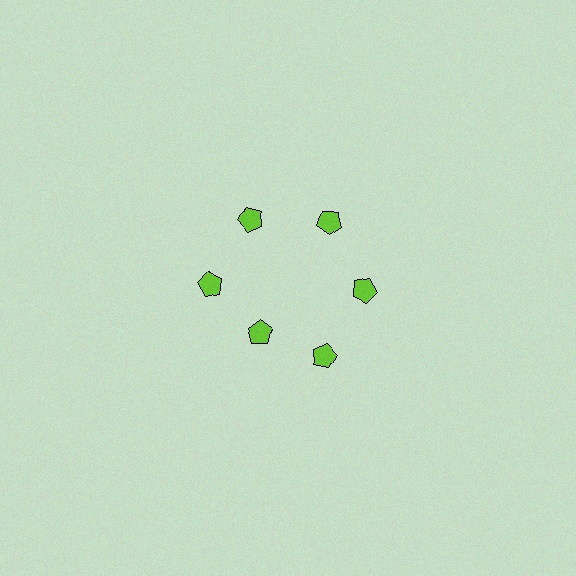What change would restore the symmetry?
The symmetry would be restored by moving it outward, back onto the ring so that all 6 pentagons sit at equal angles and equal distance from the center.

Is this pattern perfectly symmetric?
No. The 6 lime pentagons are arranged in a ring, but one element near the 7 o'clock position is pulled inward toward the center, breaking the 6-fold rotational symmetry.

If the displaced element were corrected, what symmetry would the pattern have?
It would have 6-fold rotational symmetry — the pattern would map onto itself every 60 degrees.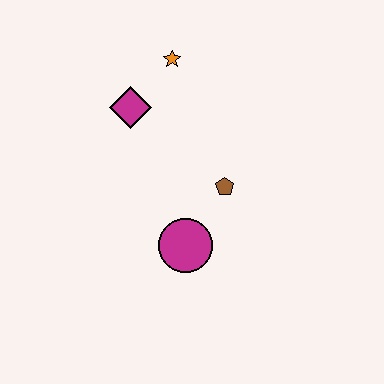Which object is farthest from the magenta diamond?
The magenta circle is farthest from the magenta diamond.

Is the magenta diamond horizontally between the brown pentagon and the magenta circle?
No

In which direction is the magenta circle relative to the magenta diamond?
The magenta circle is below the magenta diamond.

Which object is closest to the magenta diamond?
The orange star is closest to the magenta diamond.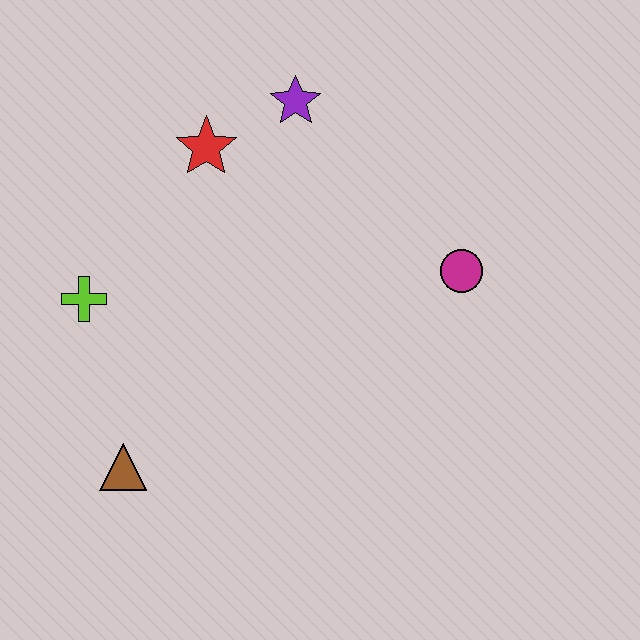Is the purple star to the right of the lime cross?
Yes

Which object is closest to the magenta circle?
The purple star is closest to the magenta circle.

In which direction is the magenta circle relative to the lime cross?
The magenta circle is to the right of the lime cross.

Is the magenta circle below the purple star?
Yes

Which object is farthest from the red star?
The brown triangle is farthest from the red star.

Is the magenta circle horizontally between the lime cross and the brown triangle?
No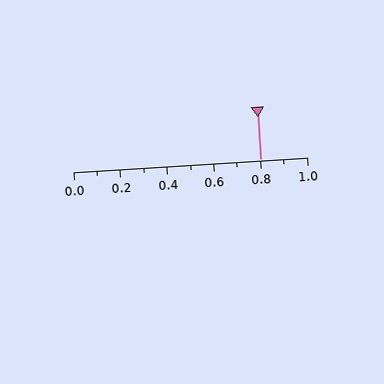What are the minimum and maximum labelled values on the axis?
The axis runs from 0.0 to 1.0.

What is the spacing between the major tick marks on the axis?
The major ticks are spaced 0.2 apart.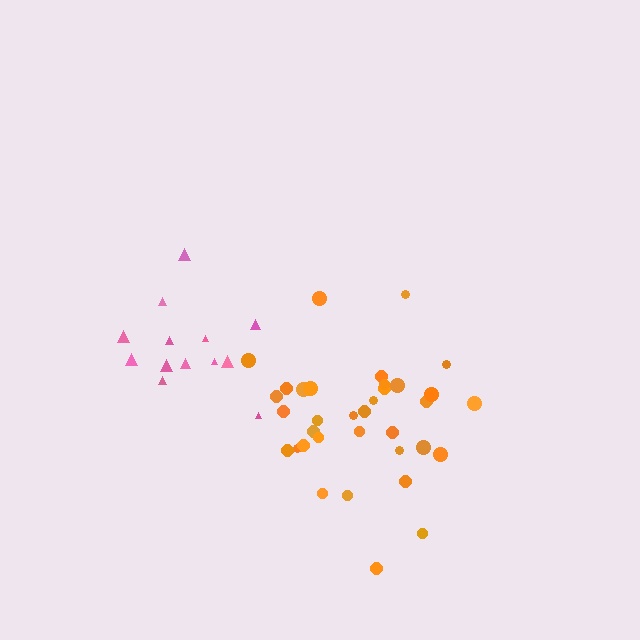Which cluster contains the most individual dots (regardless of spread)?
Orange (35).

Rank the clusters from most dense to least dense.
orange, pink.